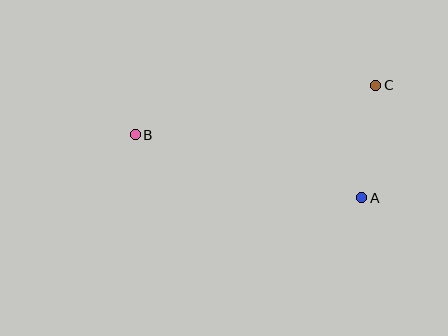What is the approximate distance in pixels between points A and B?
The distance between A and B is approximately 235 pixels.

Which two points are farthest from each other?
Points B and C are farthest from each other.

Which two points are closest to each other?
Points A and C are closest to each other.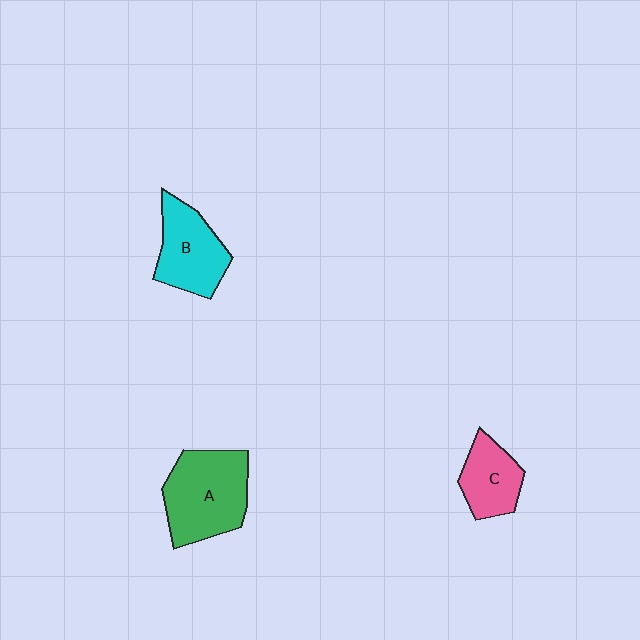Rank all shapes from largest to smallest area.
From largest to smallest: A (green), B (cyan), C (pink).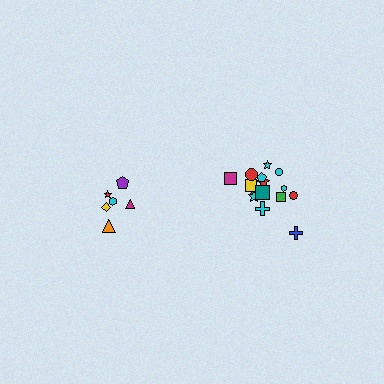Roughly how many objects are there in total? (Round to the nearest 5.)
Roughly 20 objects in total.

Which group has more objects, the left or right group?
The right group.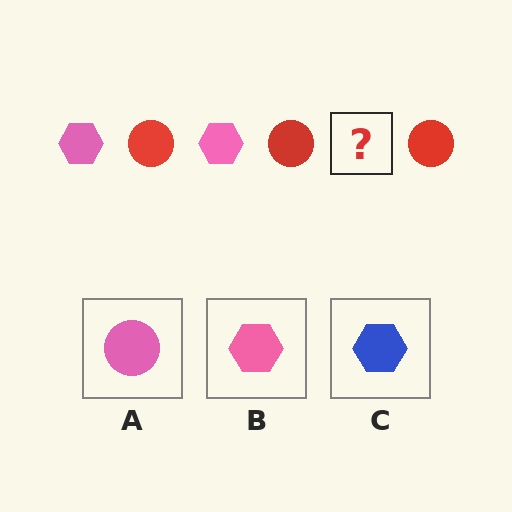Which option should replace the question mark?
Option B.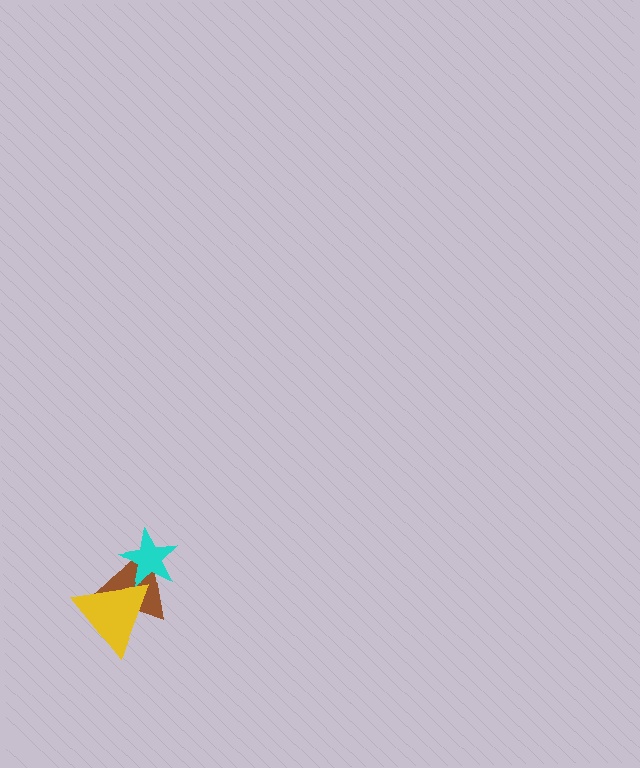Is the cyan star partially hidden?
No, no other shape covers it.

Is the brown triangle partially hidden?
Yes, it is partially covered by another shape.